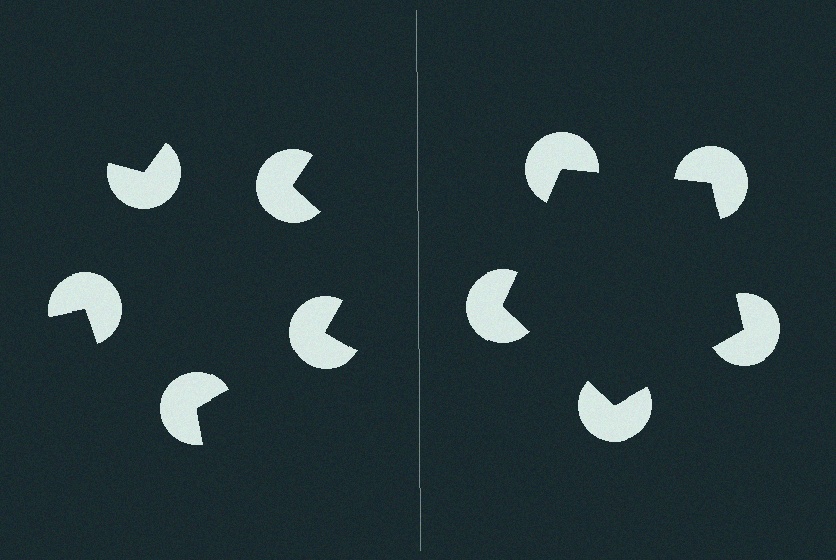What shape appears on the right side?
An illusory pentagon.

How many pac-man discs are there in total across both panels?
10 — 5 on each side.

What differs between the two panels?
The pac-man discs are positioned identically on both sides; only the wedge orientations differ. On the right they align to a pentagon; on the left they are misaligned.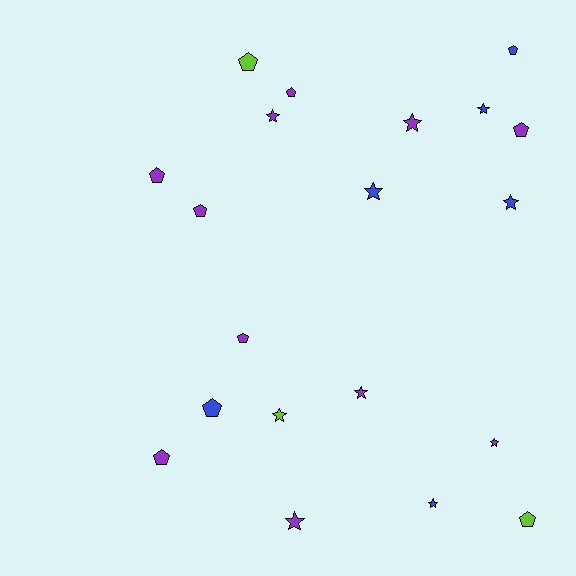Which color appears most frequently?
Purple, with 11 objects.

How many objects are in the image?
There are 20 objects.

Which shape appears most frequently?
Pentagon, with 10 objects.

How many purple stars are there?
There are 5 purple stars.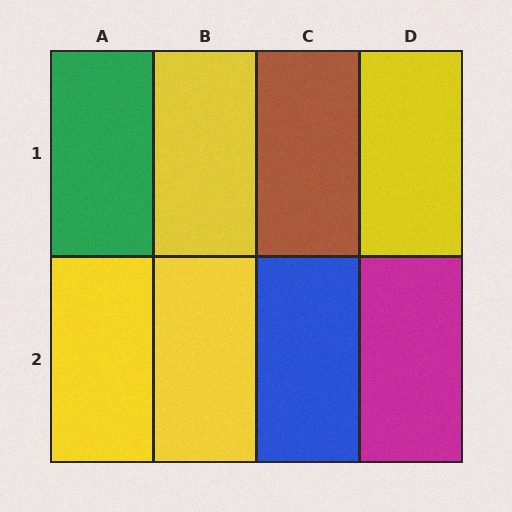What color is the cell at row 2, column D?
Magenta.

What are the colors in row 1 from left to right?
Green, yellow, brown, yellow.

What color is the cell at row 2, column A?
Yellow.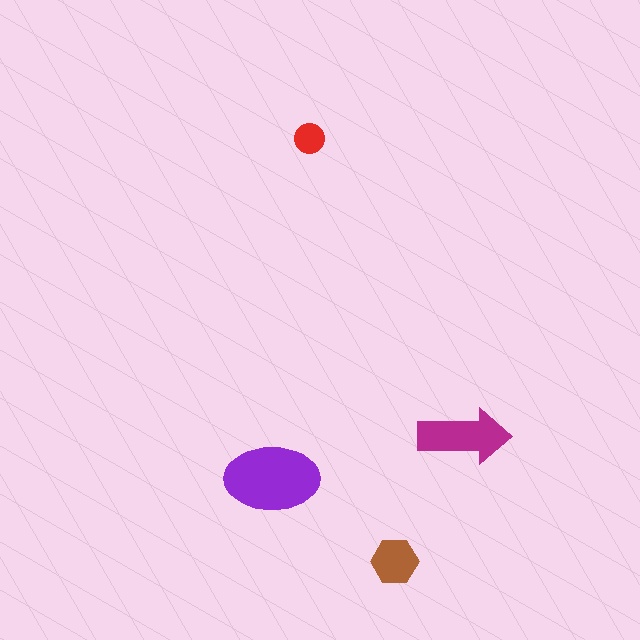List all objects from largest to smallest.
The purple ellipse, the magenta arrow, the brown hexagon, the red circle.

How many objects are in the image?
There are 4 objects in the image.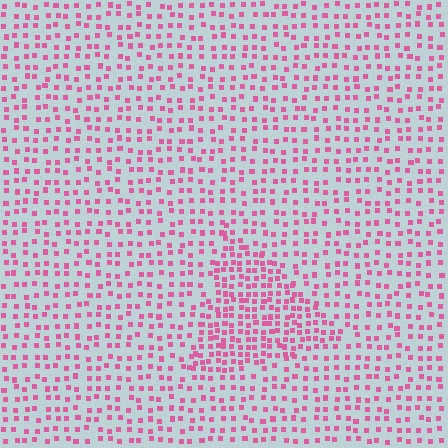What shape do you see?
I see a triangle.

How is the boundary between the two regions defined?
The boundary is defined by a change in element density (approximately 1.8x ratio). All elements are the same color, size, and shape.